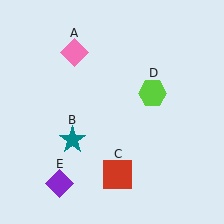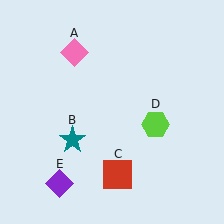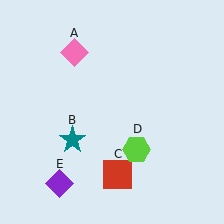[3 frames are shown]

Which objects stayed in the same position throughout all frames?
Pink diamond (object A) and teal star (object B) and red square (object C) and purple diamond (object E) remained stationary.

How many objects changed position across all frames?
1 object changed position: lime hexagon (object D).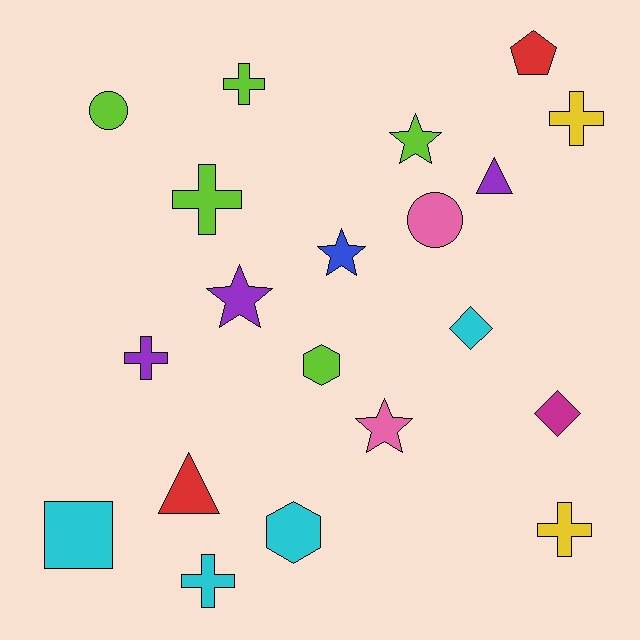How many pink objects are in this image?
There are 2 pink objects.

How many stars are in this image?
There are 4 stars.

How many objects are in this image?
There are 20 objects.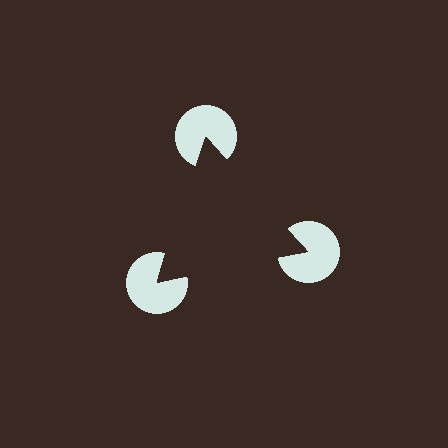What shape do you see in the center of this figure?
An illusory triangle — its edges are inferred from the aligned wedge cuts in the pac-man discs, not physically drawn.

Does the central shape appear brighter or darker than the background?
It typically appears slightly darker than the background, even though no actual brightness change is drawn.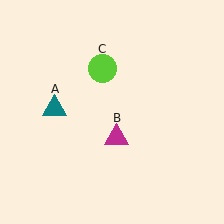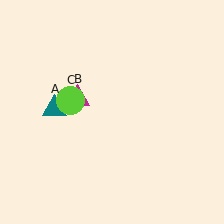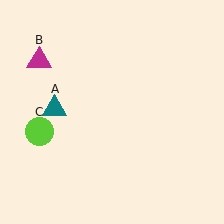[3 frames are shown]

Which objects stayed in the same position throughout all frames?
Teal triangle (object A) remained stationary.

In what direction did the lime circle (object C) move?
The lime circle (object C) moved down and to the left.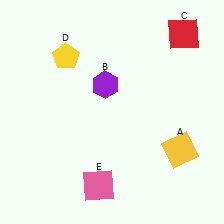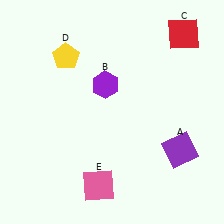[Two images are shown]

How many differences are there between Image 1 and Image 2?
There is 1 difference between the two images.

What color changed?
The square (A) changed from yellow in Image 1 to purple in Image 2.